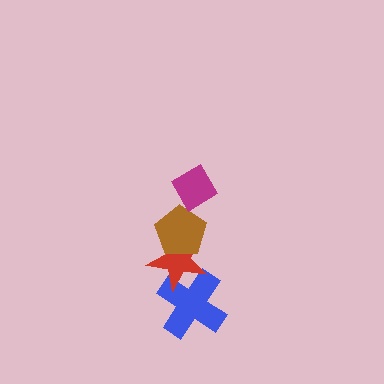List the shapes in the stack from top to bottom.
From top to bottom: the magenta diamond, the brown pentagon, the red star, the blue cross.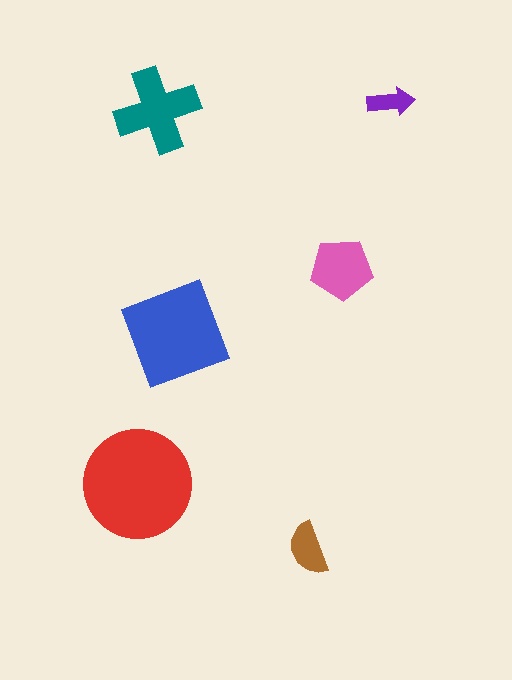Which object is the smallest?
The purple arrow.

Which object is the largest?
The red circle.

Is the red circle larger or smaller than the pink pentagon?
Larger.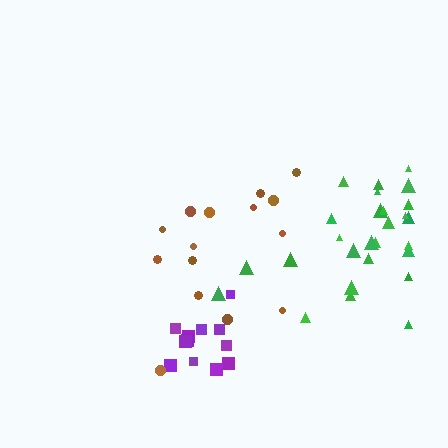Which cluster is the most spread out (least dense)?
Brown.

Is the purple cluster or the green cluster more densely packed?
Purple.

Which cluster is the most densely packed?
Purple.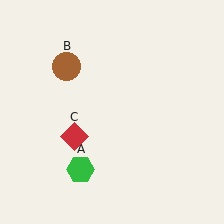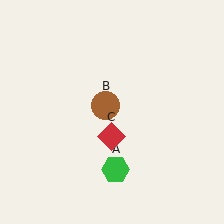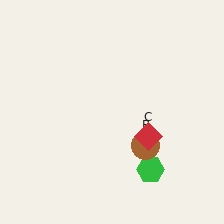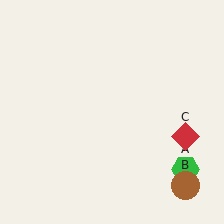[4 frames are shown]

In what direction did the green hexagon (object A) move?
The green hexagon (object A) moved right.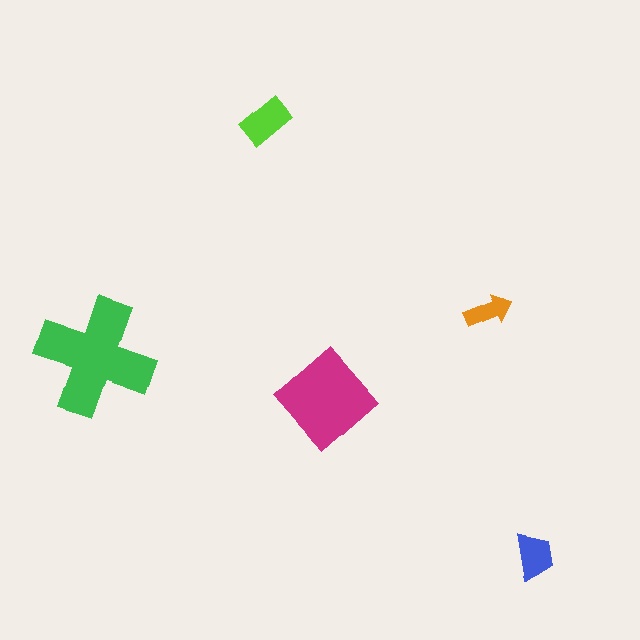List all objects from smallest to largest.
The orange arrow, the blue trapezoid, the lime rectangle, the magenta diamond, the green cross.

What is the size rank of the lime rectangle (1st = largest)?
3rd.